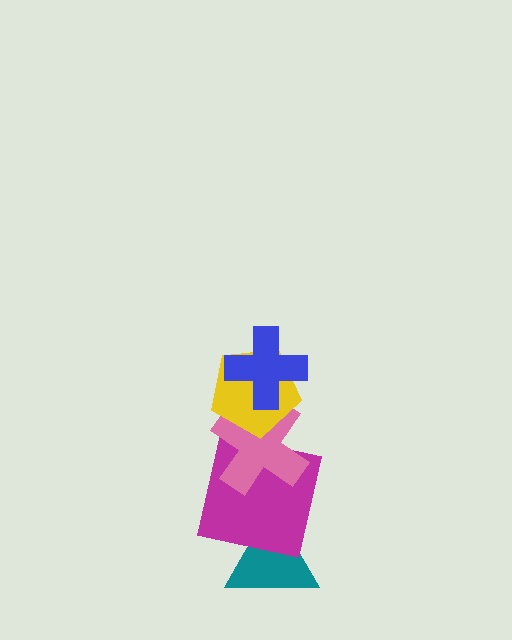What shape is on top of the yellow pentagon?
The blue cross is on top of the yellow pentagon.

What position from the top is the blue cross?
The blue cross is 1st from the top.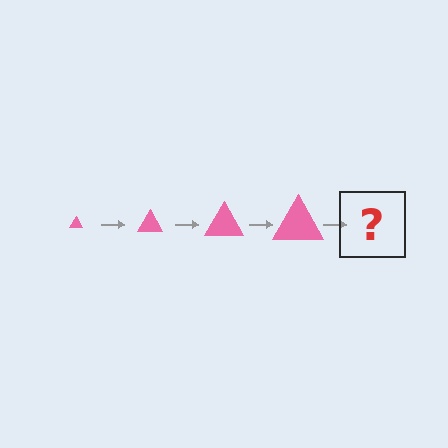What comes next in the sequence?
The next element should be a pink triangle, larger than the previous one.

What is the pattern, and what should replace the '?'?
The pattern is that the triangle gets progressively larger each step. The '?' should be a pink triangle, larger than the previous one.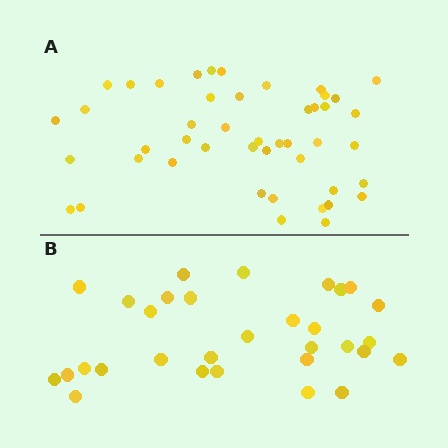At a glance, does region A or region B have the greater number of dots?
Region A (the top region) has more dots.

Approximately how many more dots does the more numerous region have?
Region A has approximately 15 more dots than region B.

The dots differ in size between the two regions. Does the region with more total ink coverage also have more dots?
No. Region B has more total ink coverage because its dots are larger, but region A actually contains more individual dots. Total area can be misleading — the number of items is what matters here.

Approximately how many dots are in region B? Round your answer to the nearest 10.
About 30 dots. (The exact count is 31, which rounds to 30.)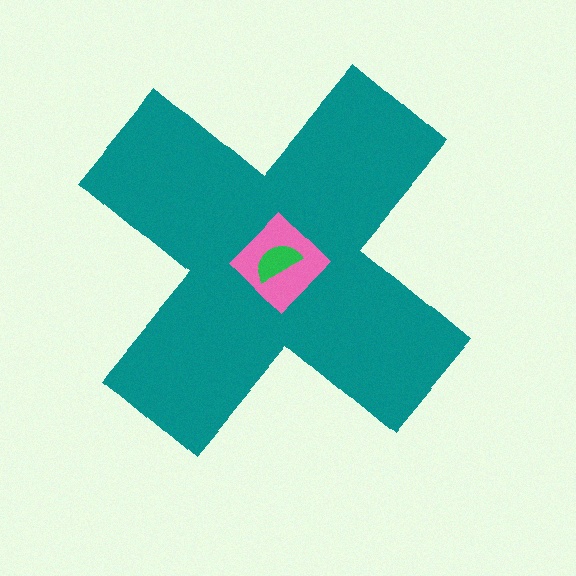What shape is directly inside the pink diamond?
The green semicircle.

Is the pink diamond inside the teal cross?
Yes.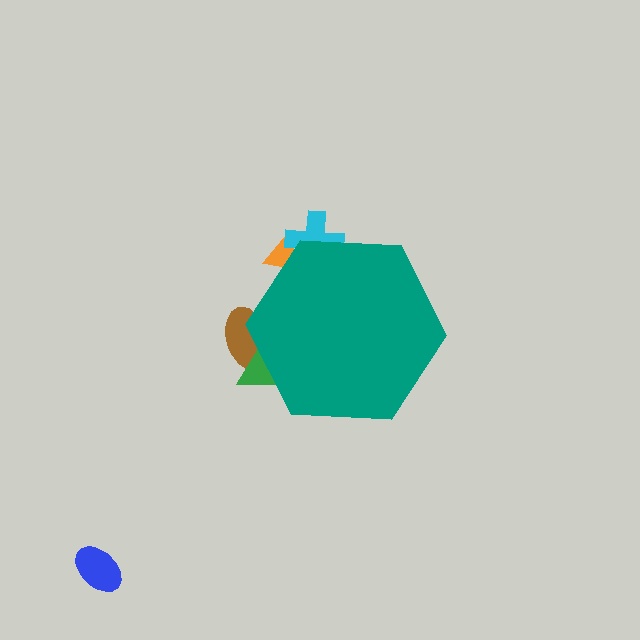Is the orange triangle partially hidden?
Yes, the orange triangle is partially hidden behind the teal hexagon.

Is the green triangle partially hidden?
Yes, the green triangle is partially hidden behind the teal hexagon.